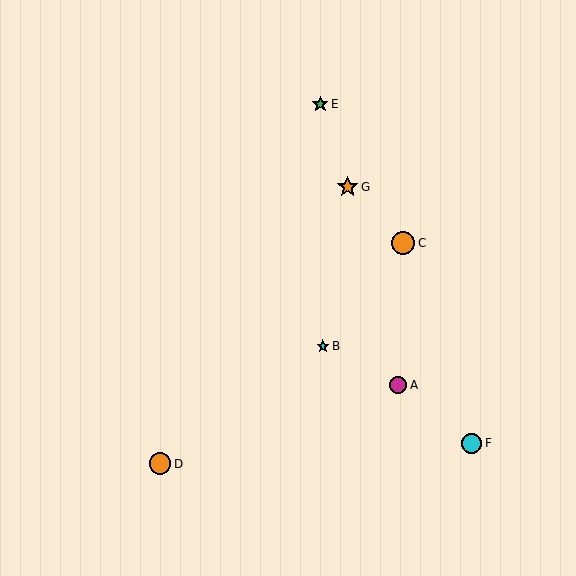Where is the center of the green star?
The center of the green star is at (320, 104).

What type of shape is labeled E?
Shape E is a green star.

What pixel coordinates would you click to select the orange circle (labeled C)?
Click at (403, 243) to select the orange circle C.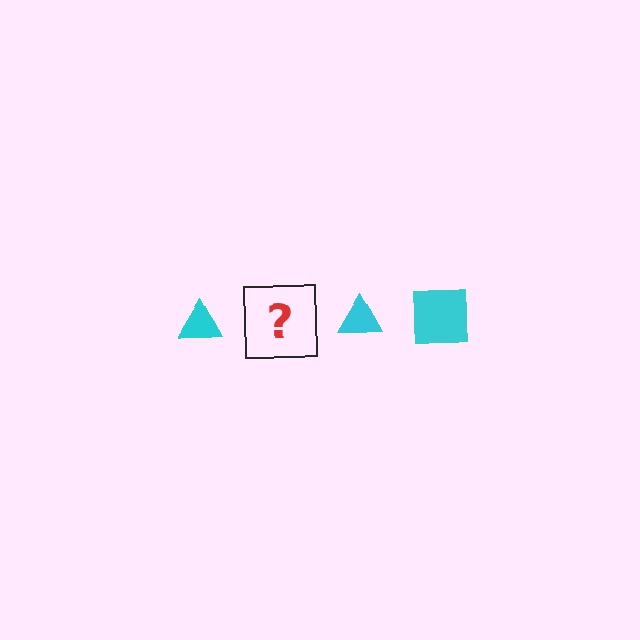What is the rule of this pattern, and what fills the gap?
The rule is that the pattern cycles through triangle, square shapes in cyan. The gap should be filled with a cyan square.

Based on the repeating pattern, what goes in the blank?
The blank should be a cyan square.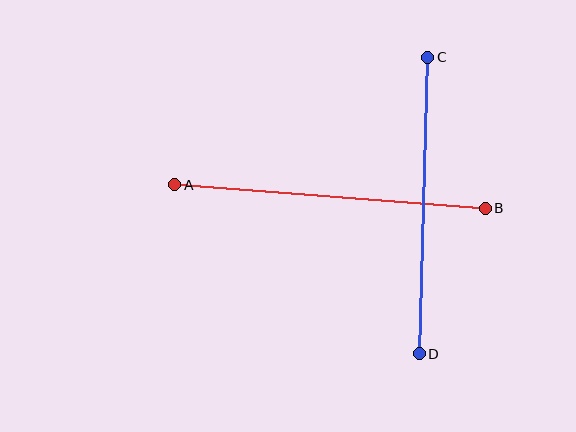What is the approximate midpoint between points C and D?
The midpoint is at approximately (424, 205) pixels.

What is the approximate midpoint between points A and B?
The midpoint is at approximately (330, 196) pixels.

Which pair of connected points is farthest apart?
Points A and B are farthest apart.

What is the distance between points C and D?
The distance is approximately 296 pixels.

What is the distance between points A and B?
The distance is approximately 311 pixels.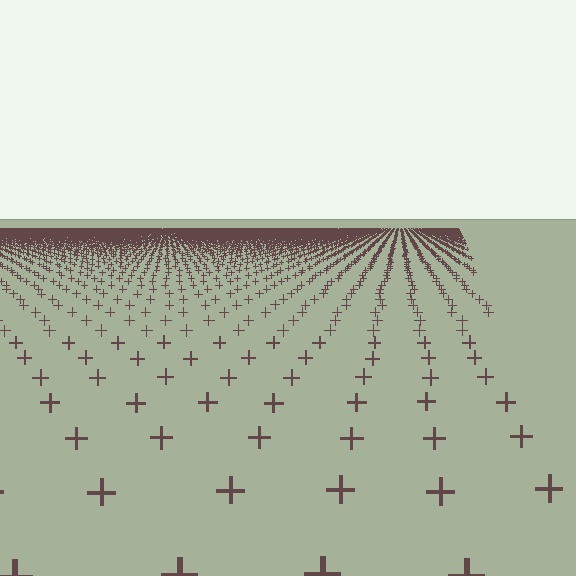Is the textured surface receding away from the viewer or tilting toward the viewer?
The surface is receding away from the viewer. Texture elements get smaller and denser toward the top.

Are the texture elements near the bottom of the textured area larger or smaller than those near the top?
Larger. Near the bottom, elements are closer to the viewer and appear at a bigger on-screen size.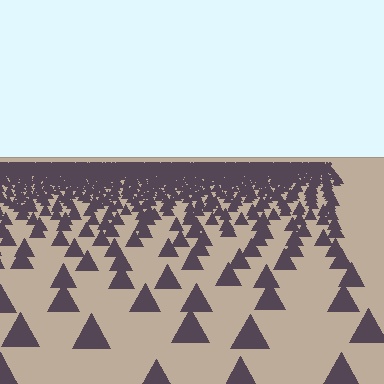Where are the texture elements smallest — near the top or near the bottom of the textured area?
Near the top.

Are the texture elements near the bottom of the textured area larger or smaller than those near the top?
Larger. Near the bottom, elements are closer to the viewer and appear at a bigger on-screen size.